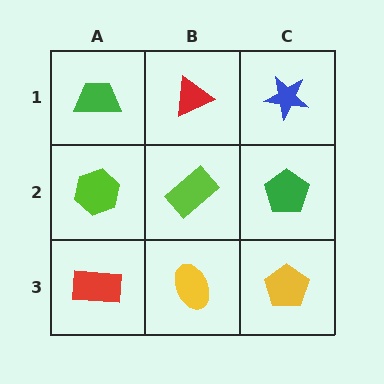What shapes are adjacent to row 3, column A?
A lime hexagon (row 2, column A), a yellow ellipse (row 3, column B).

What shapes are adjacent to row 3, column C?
A green pentagon (row 2, column C), a yellow ellipse (row 3, column B).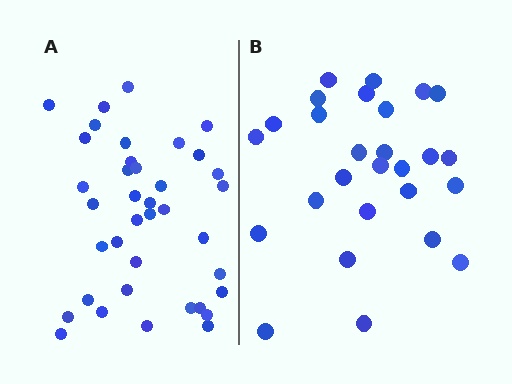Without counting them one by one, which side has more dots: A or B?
Region A (the left region) has more dots.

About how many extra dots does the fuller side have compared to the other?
Region A has roughly 12 or so more dots than region B.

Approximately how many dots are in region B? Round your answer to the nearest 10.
About 30 dots. (The exact count is 27, which rounds to 30.)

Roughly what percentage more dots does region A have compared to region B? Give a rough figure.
About 40% more.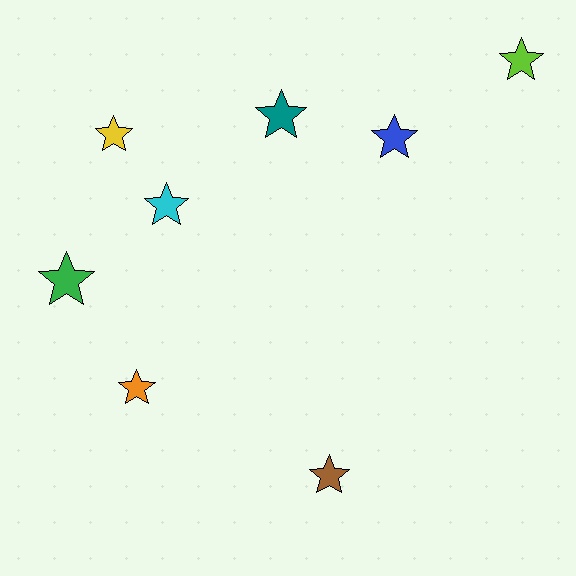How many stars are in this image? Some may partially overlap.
There are 8 stars.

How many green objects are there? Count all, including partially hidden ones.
There is 1 green object.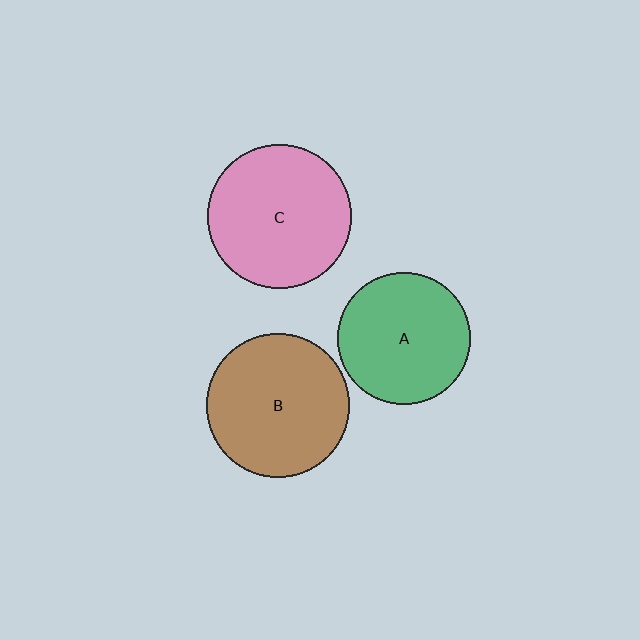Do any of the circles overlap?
No, none of the circles overlap.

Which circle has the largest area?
Circle C (pink).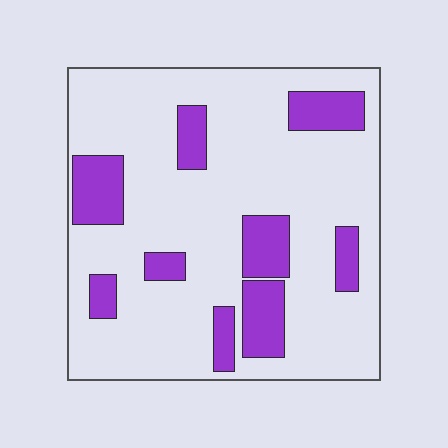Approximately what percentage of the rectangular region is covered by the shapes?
Approximately 20%.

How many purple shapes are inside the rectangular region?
9.